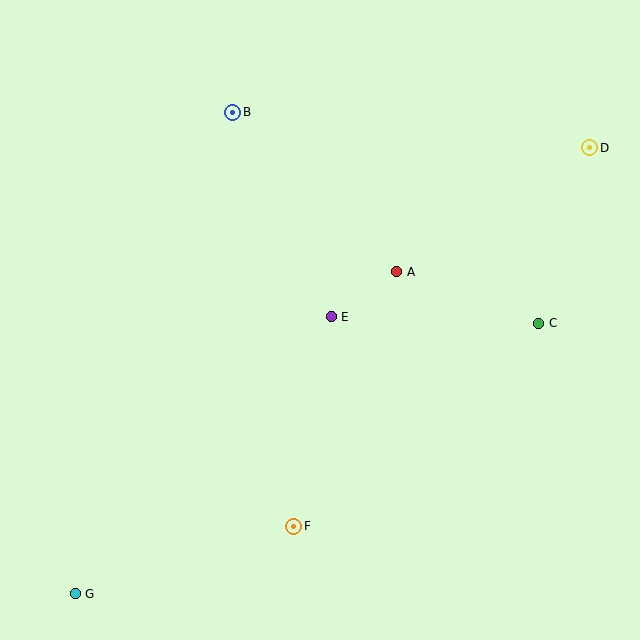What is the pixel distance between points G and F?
The distance between G and F is 229 pixels.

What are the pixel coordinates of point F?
Point F is at (294, 526).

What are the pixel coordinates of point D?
Point D is at (590, 148).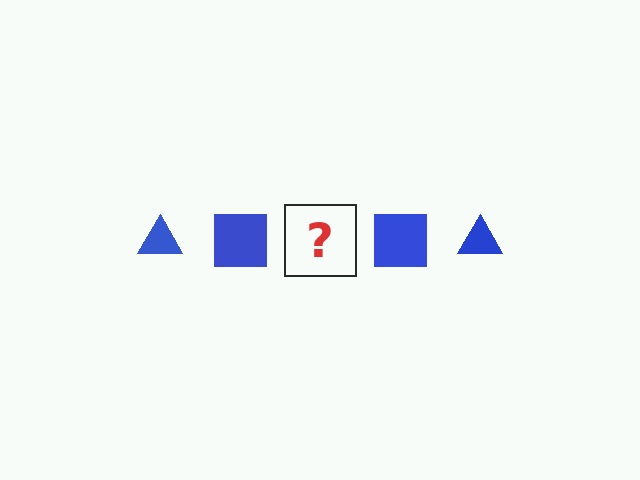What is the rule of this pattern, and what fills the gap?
The rule is that the pattern cycles through triangle, square shapes in blue. The gap should be filled with a blue triangle.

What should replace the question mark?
The question mark should be replaced with a blue triangle.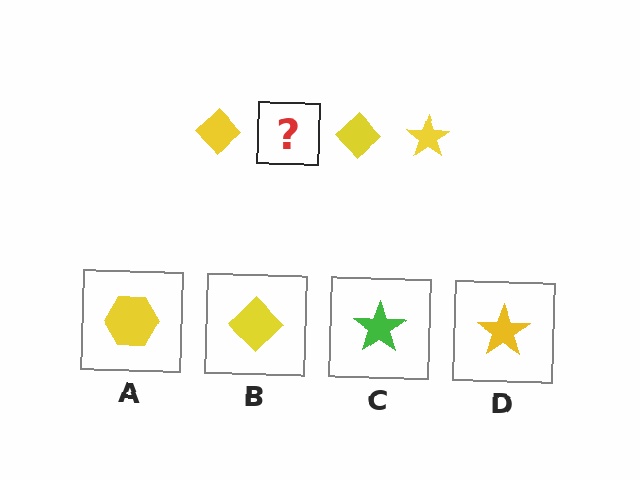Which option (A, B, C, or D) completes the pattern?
D.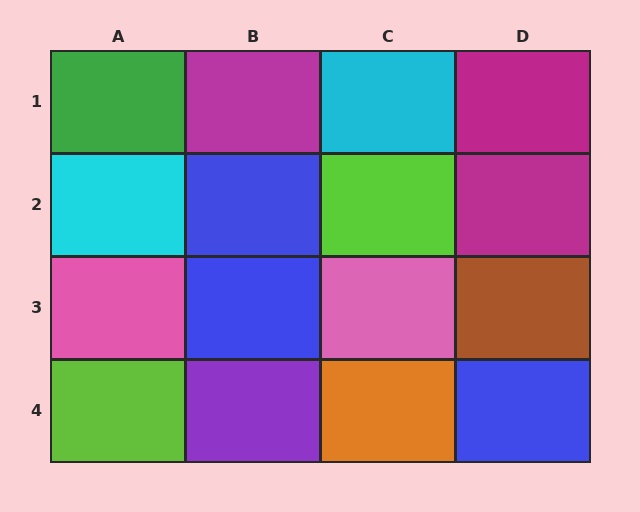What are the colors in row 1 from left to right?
Green, magenta, cyan, magenta.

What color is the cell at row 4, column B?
Purple.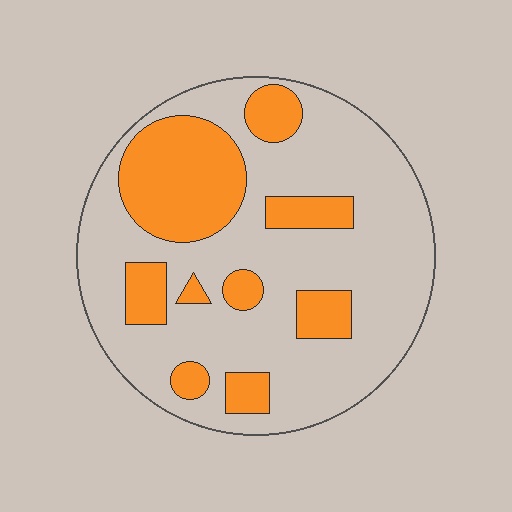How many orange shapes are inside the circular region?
9.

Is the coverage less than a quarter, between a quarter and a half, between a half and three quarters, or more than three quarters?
Between a quarter and a half.